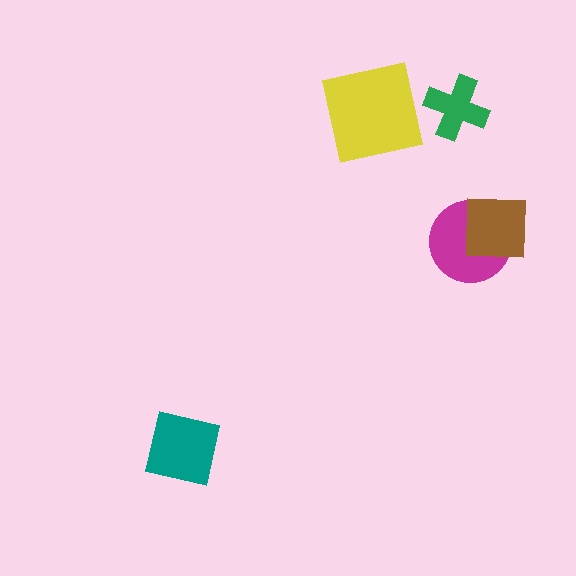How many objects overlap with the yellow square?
0 objects overlap with the yellow square.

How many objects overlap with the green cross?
0 objects overlap with the green cross.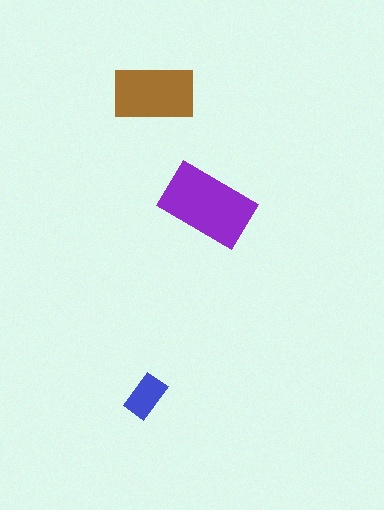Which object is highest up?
The brown rectangle is topmost.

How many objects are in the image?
There are 3 objects in the image.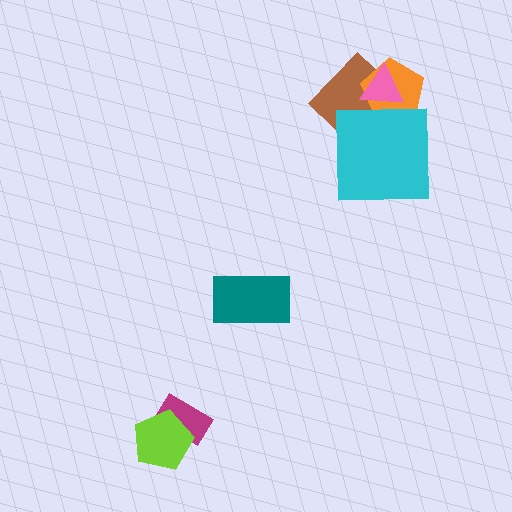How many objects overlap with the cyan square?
2 objects overlap with the cyan square.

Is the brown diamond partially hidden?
Yes, it is partially covered by another shape.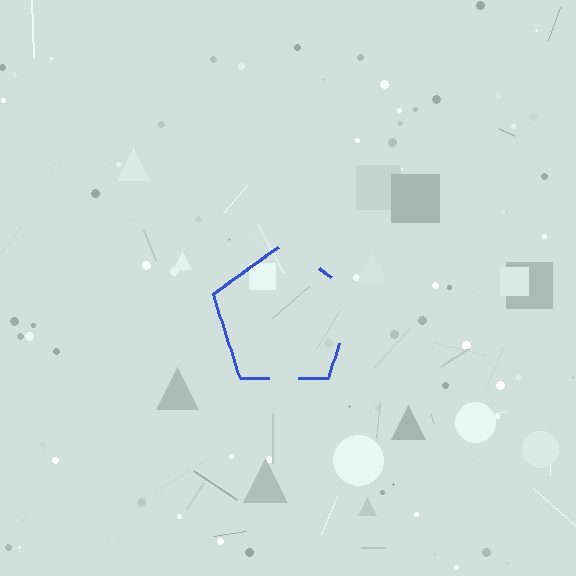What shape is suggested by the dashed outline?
The dashed outline suggests a pentagon.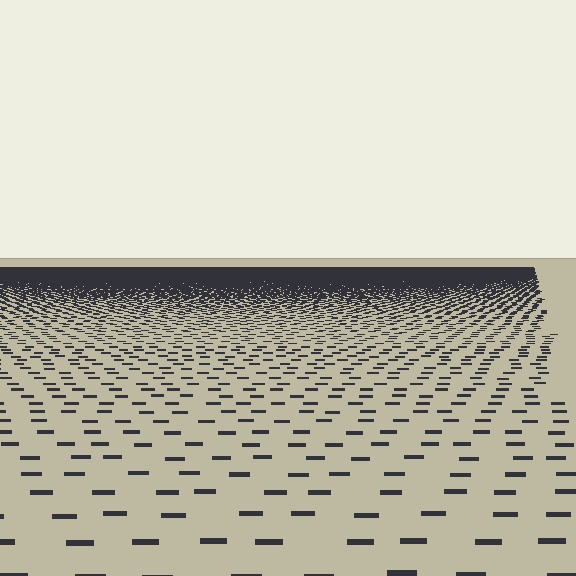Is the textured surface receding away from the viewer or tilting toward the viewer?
The surface is receding away from the viewer. Texture elements get smaller and denser toward the top.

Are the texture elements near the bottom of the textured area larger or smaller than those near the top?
Larger. Near the bottom, elements are closer to the viewer and appear at a bigger on-screen size.